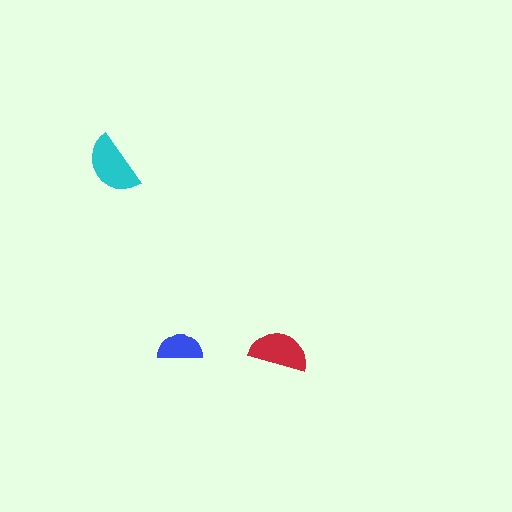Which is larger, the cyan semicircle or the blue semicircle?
The cyan one.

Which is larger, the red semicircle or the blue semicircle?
The red one.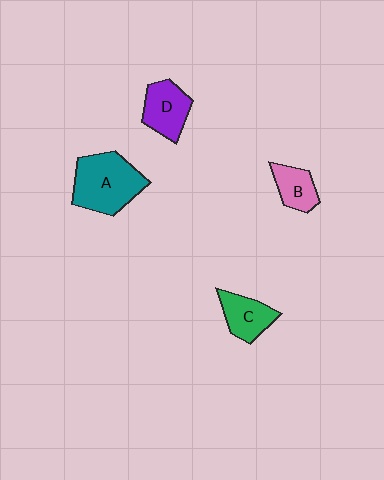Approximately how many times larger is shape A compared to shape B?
Approximately 2.2 times.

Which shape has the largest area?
Shape A (teal).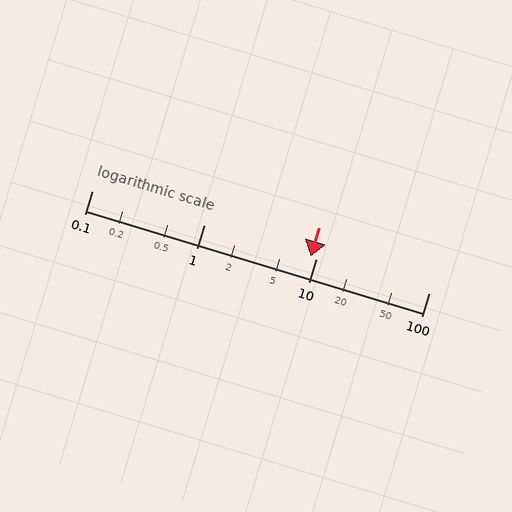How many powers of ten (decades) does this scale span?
The scale spans 3 decades, from 0.1 to 100.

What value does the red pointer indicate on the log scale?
The pointer indicates approximately 8.8.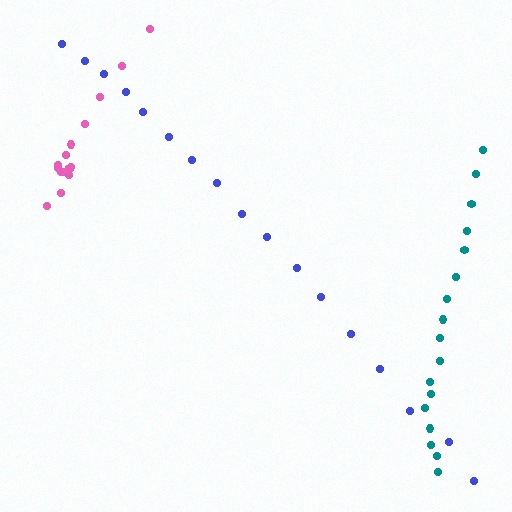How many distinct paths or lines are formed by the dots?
There are 3 distinct paths.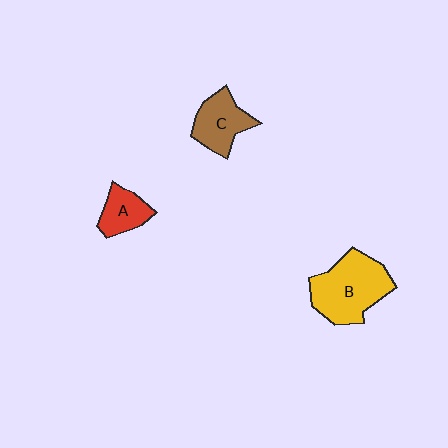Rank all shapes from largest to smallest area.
From largest to smallest: B (yellow), C (brown), A (red).